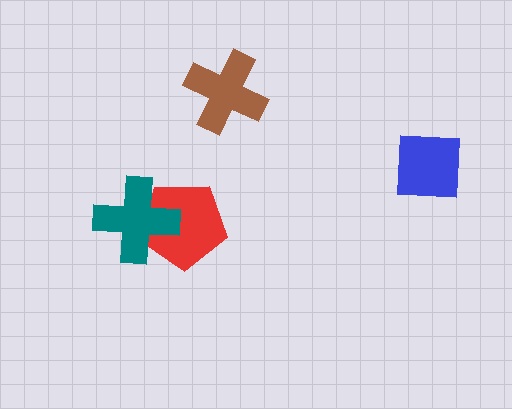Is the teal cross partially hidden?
No, no other shape covers it.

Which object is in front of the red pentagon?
The teal cross is in front of the red pentagon.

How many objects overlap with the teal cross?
1 object overlaps with the teal cross.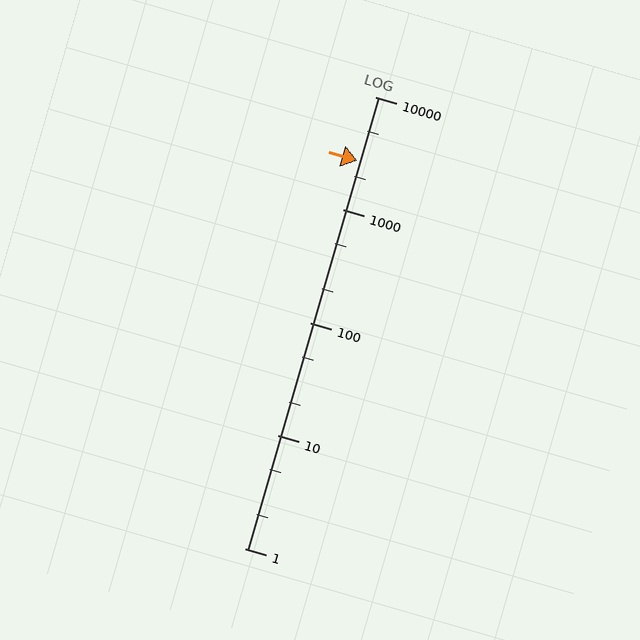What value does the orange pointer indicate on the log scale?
The pointer indicates approximately 2700.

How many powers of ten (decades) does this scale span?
The scale spans 4 decades, from 1 to 10000.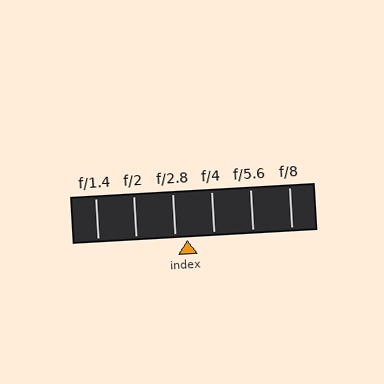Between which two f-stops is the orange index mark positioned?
The index mark is between f/2.8 and f/4.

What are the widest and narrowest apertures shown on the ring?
The widest aperture shown is f/1.4 and the narrowest is f/8.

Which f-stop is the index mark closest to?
The index mark is closest to f/2.8.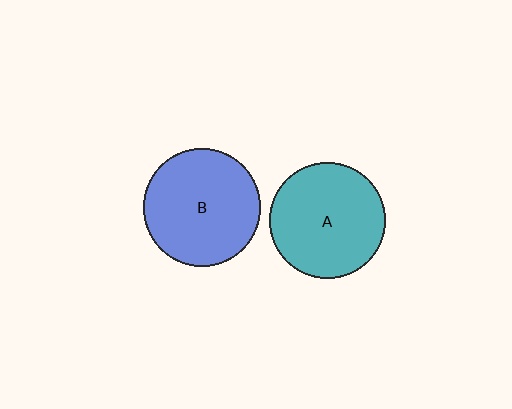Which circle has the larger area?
Circle B (blue).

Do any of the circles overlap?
No, none of the circles overlap.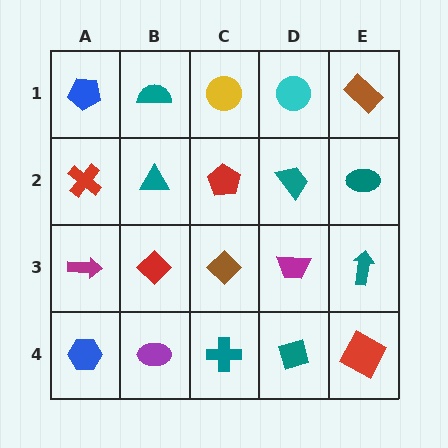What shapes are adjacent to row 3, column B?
A teal triangle (row 2, column B), a purple ellipse (row 4, column B), a magenta arrow (row 3, column A), a brown diamond (row 3, column C).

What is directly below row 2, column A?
A magenta arrow.